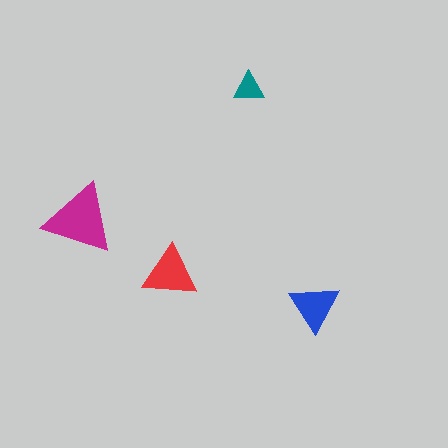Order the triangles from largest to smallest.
the magenta one, the red one, the blue one, the teal one.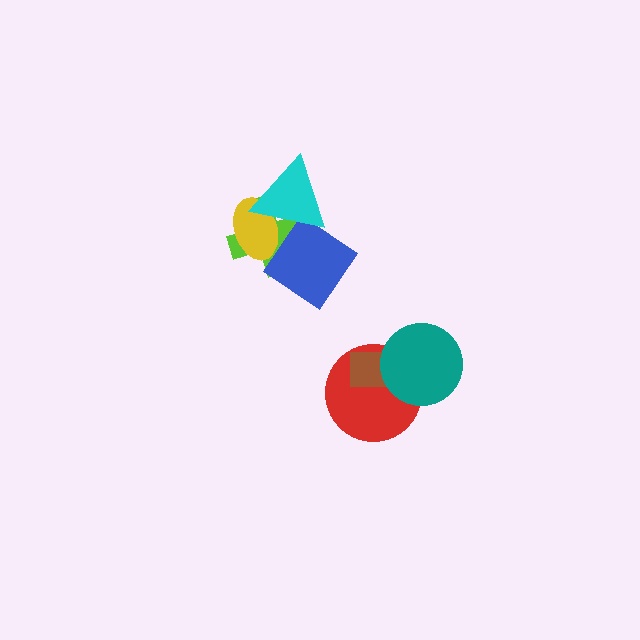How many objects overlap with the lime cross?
3 objects overlap with the lime cross.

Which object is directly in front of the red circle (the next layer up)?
The brown rectangle is directly in front of the red circle.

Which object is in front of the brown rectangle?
The teal circle is in front of the brown rectangle.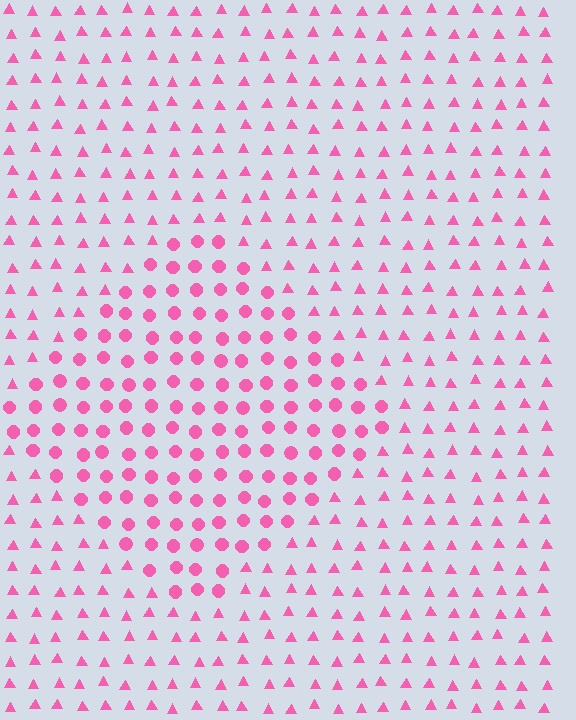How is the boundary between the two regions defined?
The boundary is defined by a change in element shape: circles inside vs. triangles outside. All elements share the same color and spacing.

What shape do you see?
I see a diamond.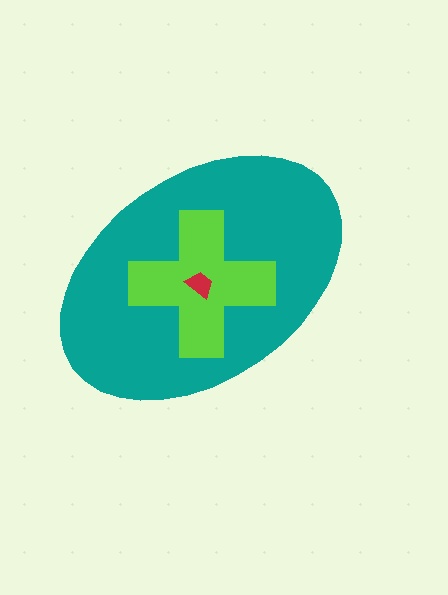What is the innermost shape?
The red trapezoid.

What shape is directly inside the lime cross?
The red trapezoid.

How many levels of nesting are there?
3.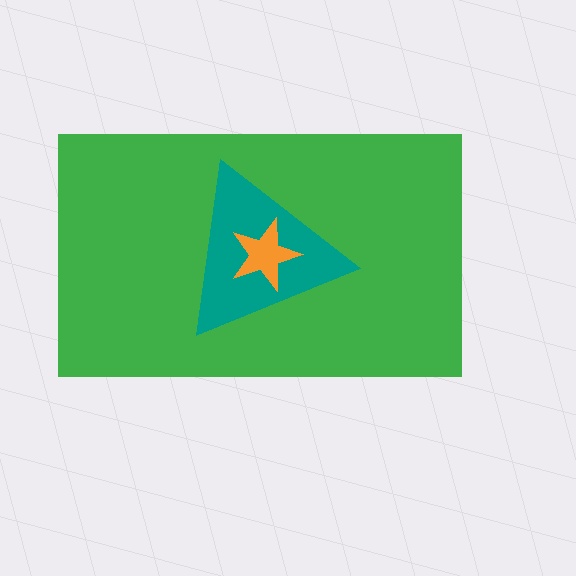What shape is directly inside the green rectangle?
The teal triangle.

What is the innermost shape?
The orange star.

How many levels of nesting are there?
3.